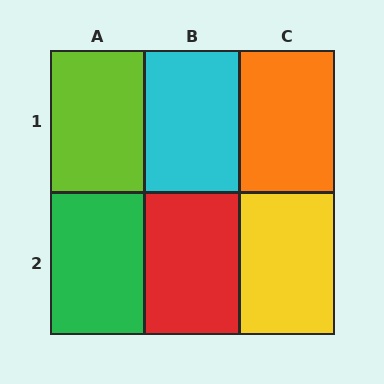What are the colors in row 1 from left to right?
Lime, cyan, orange.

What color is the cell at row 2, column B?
Red.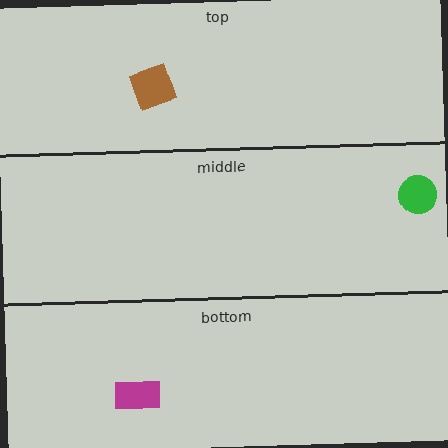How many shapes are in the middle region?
1.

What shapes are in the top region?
The brown square.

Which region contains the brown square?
The top region.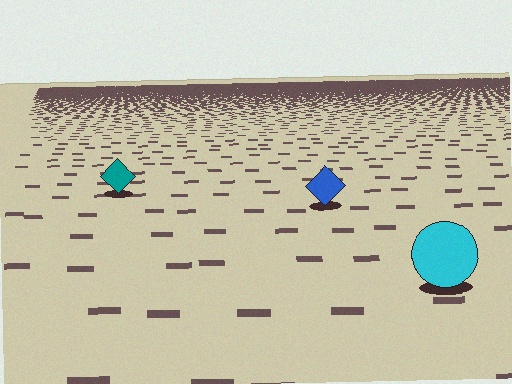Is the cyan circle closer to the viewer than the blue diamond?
Yes. The cyan circle is closer — you can tell from the texture gradient: the ground texture is coarser near it.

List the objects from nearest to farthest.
From nearest to farthest: the cyan circle, the blue diamond, the teal diamond.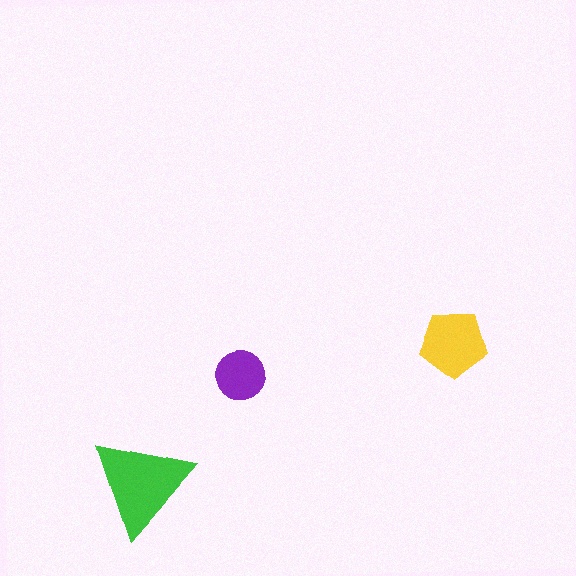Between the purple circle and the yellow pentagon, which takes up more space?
The yellow pentagon.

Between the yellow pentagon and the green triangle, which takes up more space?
The green triangle.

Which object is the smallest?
The purple circle.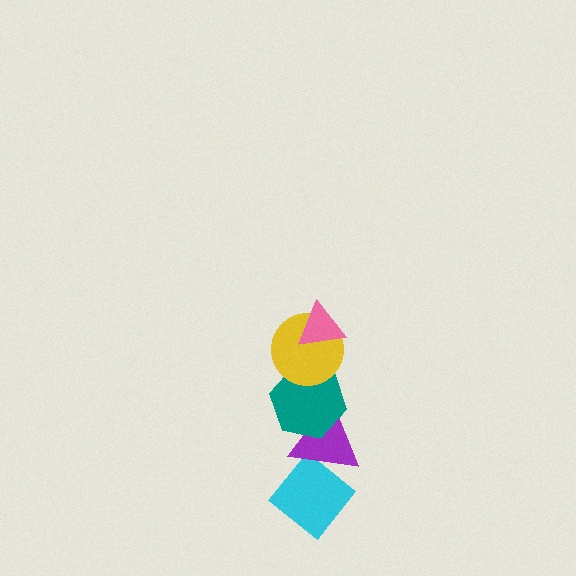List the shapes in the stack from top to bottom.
From top to bottom: the pink triangle, the yellow circle, the teal hexagon, the purple triangle, the cyan diamond.